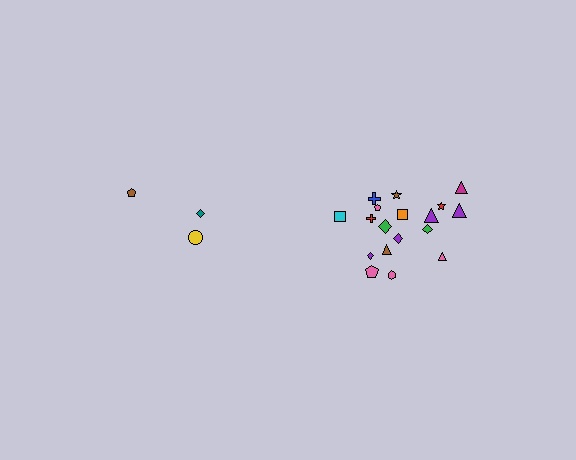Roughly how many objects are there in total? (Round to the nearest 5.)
Roughly 20 objects in total.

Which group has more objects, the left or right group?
The right group.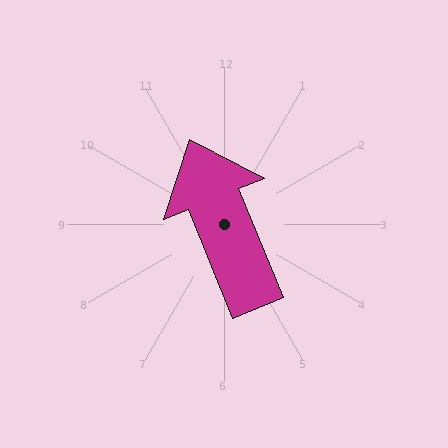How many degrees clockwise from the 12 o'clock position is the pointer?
Approximately 338 degrees.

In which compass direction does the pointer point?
North.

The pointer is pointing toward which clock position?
Roughly 11 o'clock.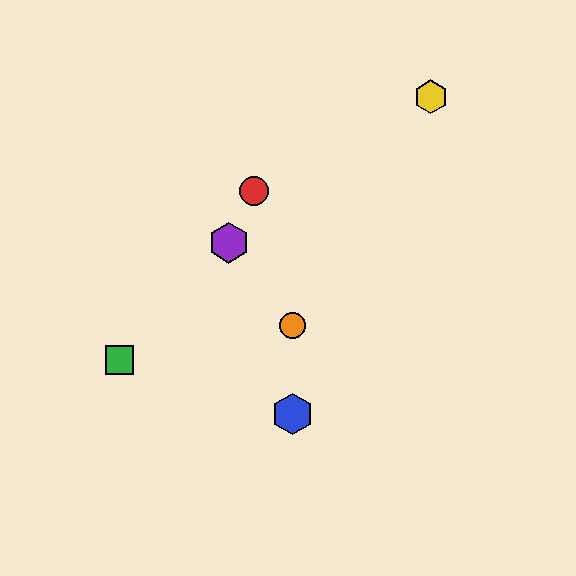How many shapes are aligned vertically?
2 shapes (the blue hexagon, the orange circle) are aligned vertically.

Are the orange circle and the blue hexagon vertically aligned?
Yes, both are at x≈292.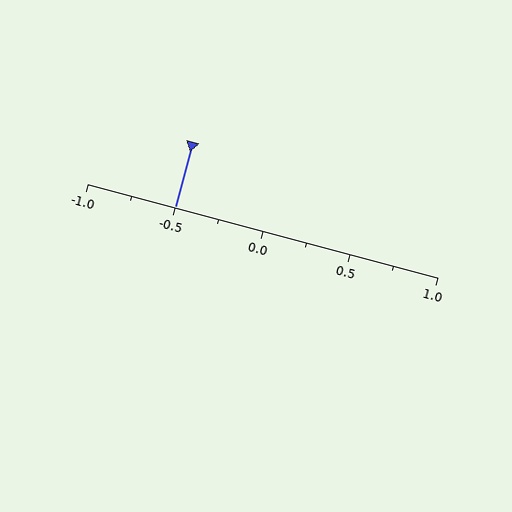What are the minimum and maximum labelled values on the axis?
The axis runs from -1.0 to 1.0.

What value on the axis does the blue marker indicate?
The marker indicates approximately -0.5.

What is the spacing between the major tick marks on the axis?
The major ticks are spaced 0.5 apart.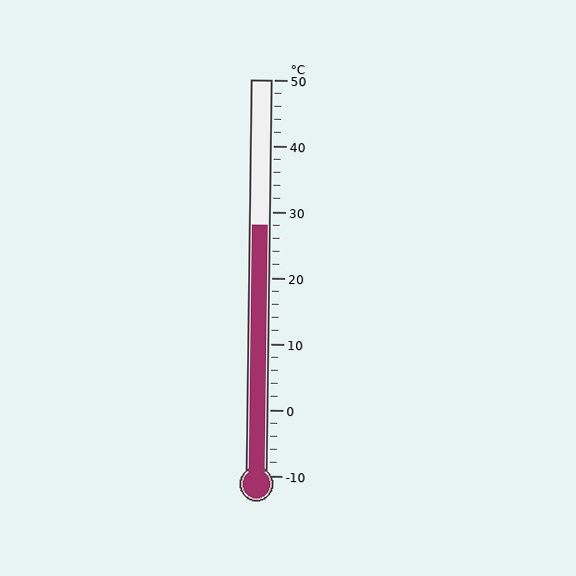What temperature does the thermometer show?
The thermometer shows approximately 28°C.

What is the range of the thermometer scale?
The thermometer scale ranges from -10°C to 50°C.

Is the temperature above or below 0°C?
The temperature is above 0°C.